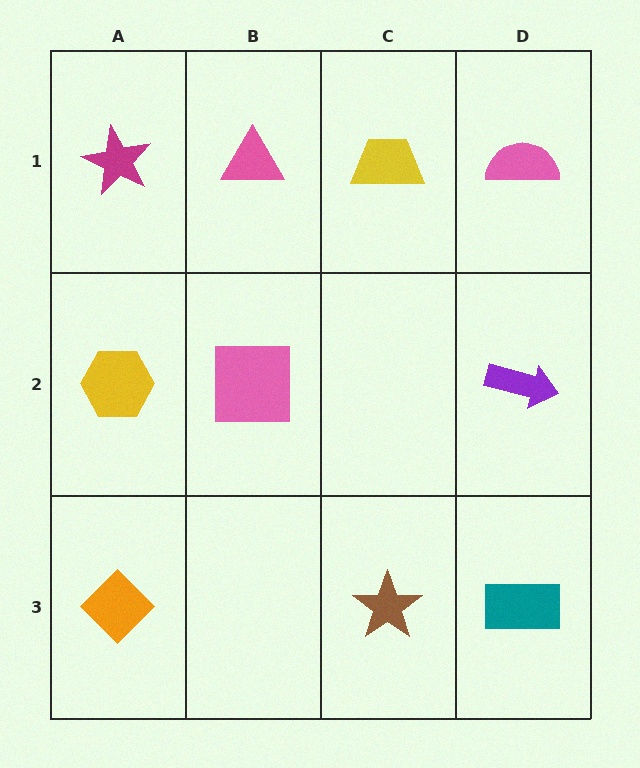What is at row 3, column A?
An orange diamond.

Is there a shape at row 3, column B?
No, that cell is empty.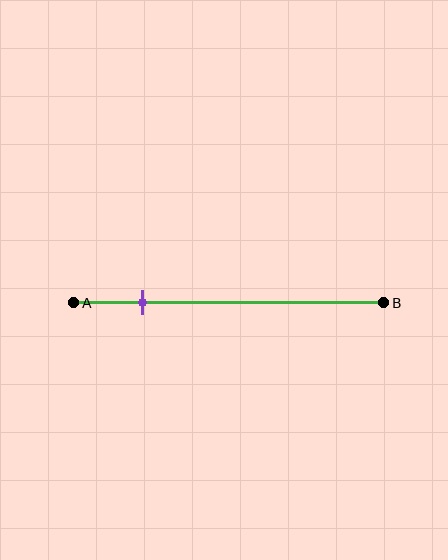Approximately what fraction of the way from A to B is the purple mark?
The purple mark is approximately 20% of the way from A to B.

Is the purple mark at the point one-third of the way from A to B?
No, the mark is at about 20% from A, not at the 33% one-third point.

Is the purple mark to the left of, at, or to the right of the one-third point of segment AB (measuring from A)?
The purple mark is to the left of the one-third point of segment AB.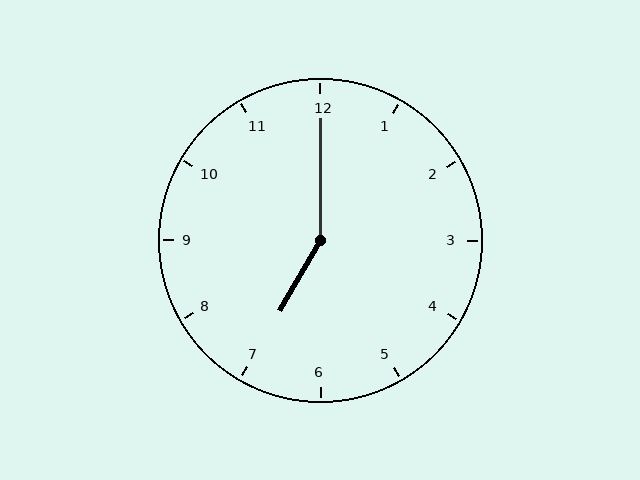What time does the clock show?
7:00.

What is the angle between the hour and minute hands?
Approximately 150 degrees.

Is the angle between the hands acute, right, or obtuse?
It is obtuse.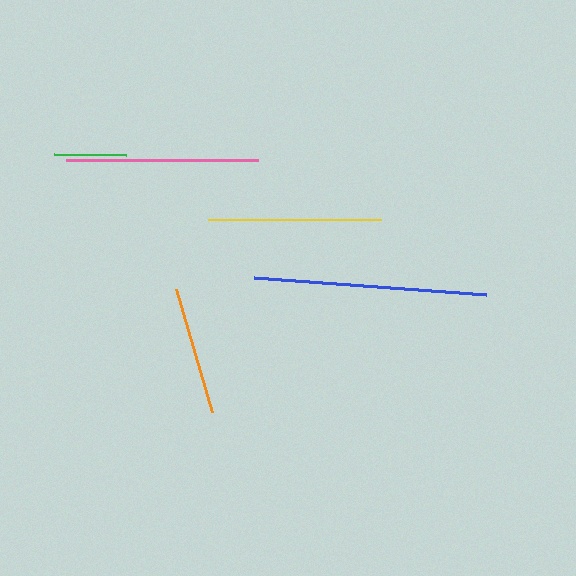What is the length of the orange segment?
The orange segment is approximately 128 pixels long.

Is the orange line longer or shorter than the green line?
The orange line is longer than the green line.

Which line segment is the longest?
The blue line is the longest at approximately 232 pixels.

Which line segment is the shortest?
The green line is the shortest at approximately 72 pixels.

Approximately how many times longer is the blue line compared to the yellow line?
The blue line is approximately 1.3 times the length of the yellow line.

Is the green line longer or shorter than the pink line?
The pink line is longer than the green line.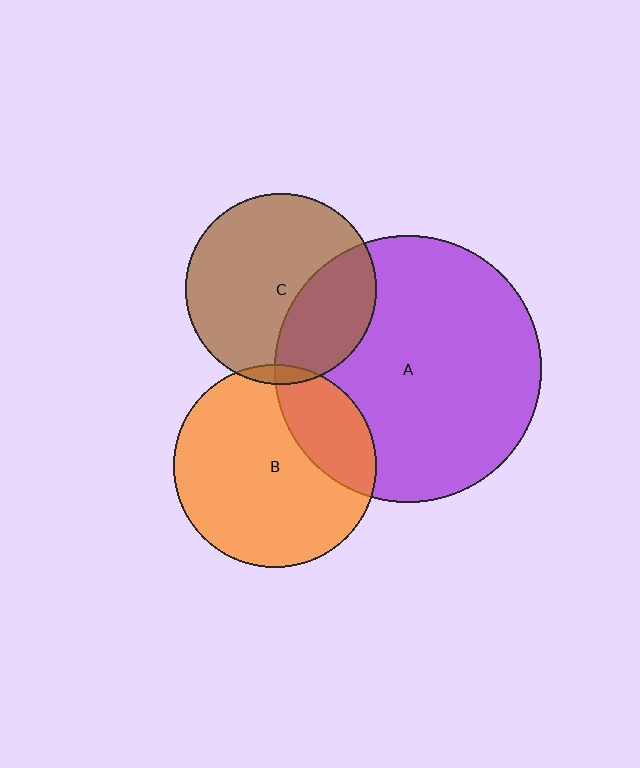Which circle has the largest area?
Circle A (purple).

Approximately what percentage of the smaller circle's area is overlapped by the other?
Approximately 35%.